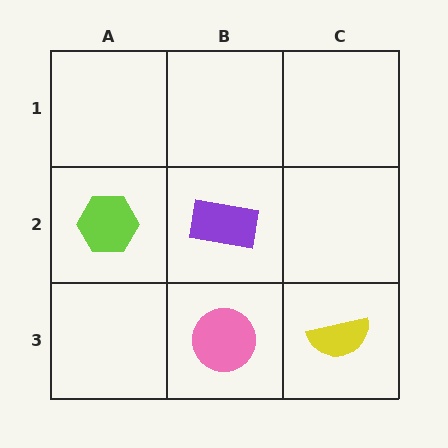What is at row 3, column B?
A pink circle.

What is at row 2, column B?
A purple rectangle.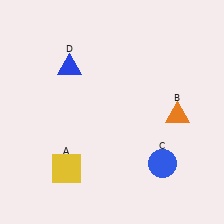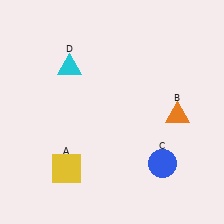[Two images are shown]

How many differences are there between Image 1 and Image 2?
There is 1 difference between the two images.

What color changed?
The triangle (D) changed from blue in Image 1 to cyan in Image 2.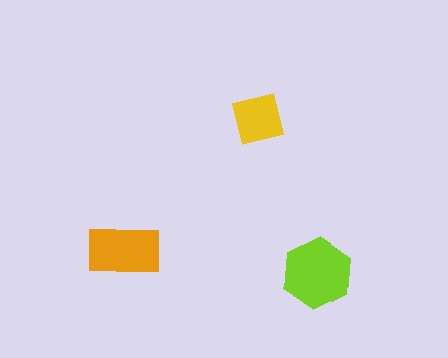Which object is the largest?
The lime hexagon.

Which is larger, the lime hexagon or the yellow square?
The lime hexagon.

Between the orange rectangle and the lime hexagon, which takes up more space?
The lime hexagon.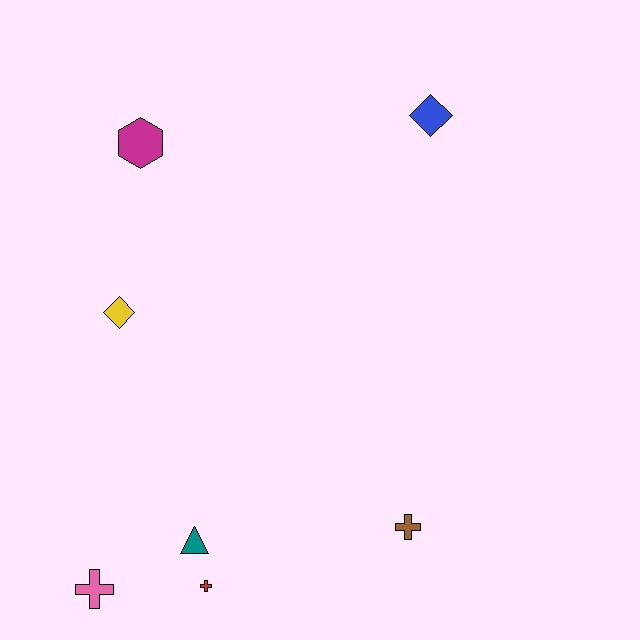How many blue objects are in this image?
There is 1 blue object.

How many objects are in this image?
There are 7 objects.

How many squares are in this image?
There are no squares.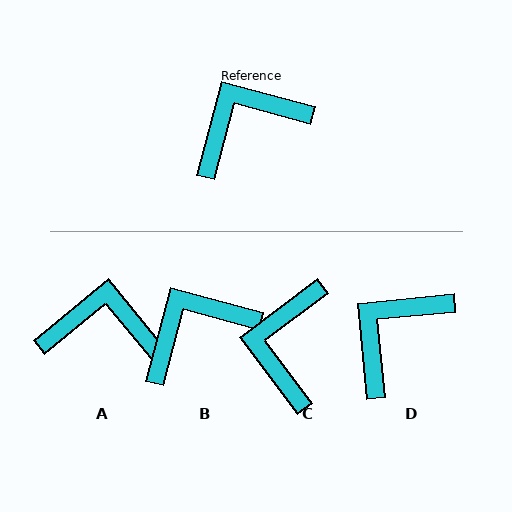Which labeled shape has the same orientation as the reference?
B.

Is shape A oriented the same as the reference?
No, it is off by about 36 degrees.